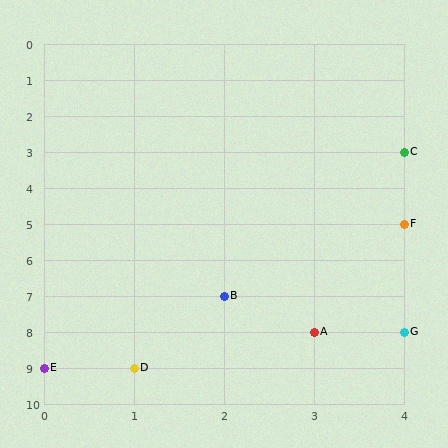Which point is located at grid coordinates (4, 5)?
Point F is at (4, 5).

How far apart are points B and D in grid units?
Points B and D are 1 column and 2 rows apart (about 2.2 grid units diagonally).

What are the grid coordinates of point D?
Point D is at grid coordinates (1, 9).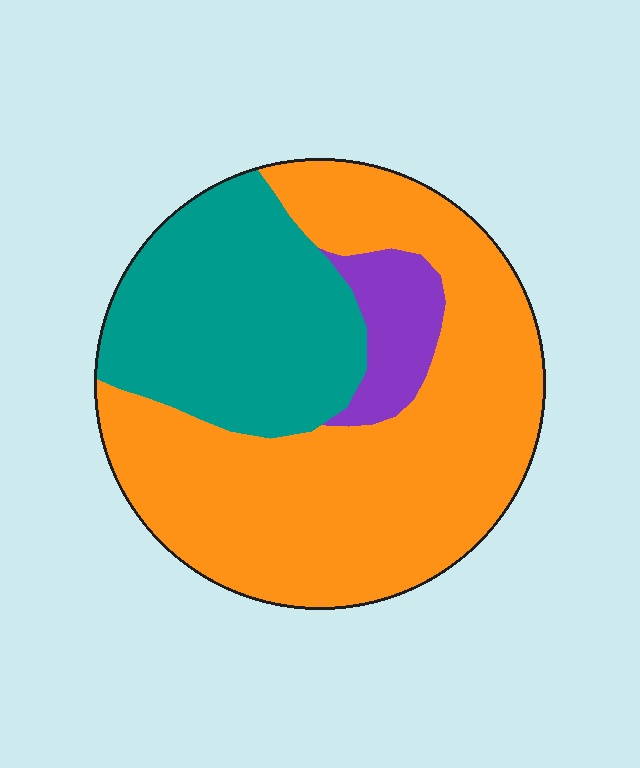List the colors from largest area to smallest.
From largest to smallest: orange, teal, purple.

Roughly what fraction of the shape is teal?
Teal takes up about one third (1/3) of the shape.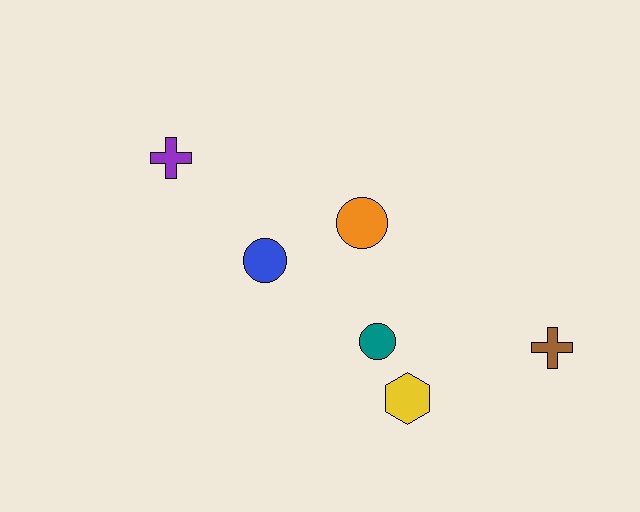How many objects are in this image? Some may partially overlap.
There are 6 objects.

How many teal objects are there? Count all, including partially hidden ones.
There is 1 teal object.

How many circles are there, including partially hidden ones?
There are 3 circles.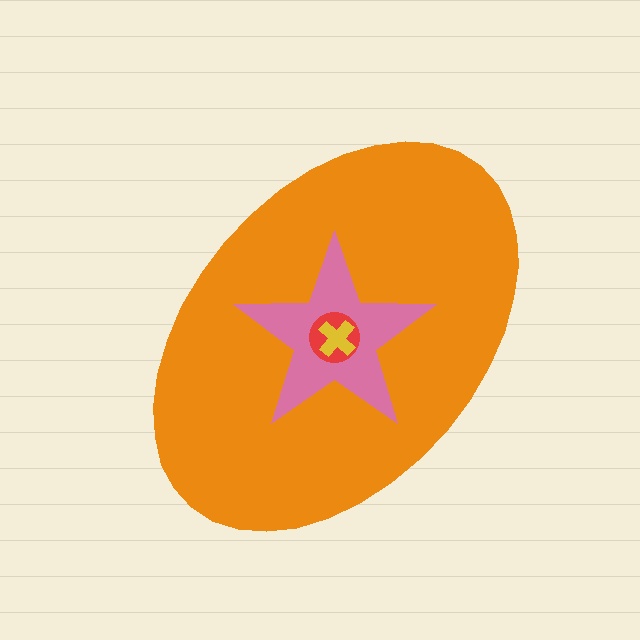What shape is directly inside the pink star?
The red circle.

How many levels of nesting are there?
4.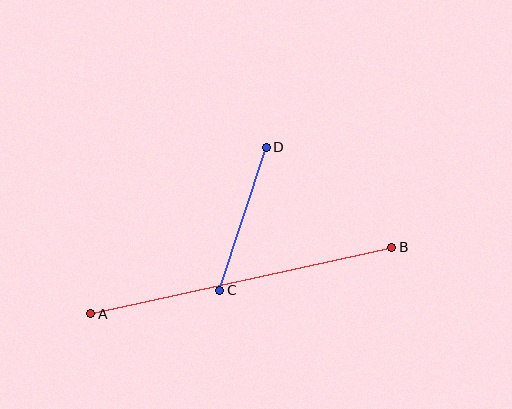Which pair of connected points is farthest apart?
Points A and B are farthest apart.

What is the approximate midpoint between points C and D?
The midpoint is at approximately (243, 219) pixels.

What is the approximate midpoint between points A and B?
The midpoint is at approximately (241, 280) pixels.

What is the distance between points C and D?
The distance is approximately 150 pixels.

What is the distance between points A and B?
The distance is approximately 309 pixels.